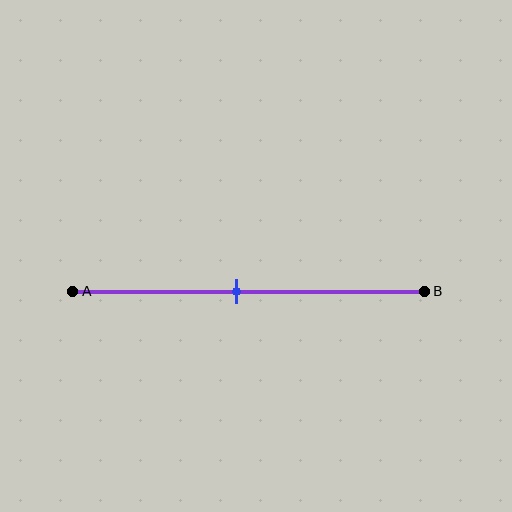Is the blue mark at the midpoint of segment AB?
No, the mark is at about 45% from A, not at the 50% midpoint.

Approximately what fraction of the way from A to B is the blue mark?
The blue mark is approximately 45% of the way from A to B.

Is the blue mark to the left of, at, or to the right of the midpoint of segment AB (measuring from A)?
The blue mark is to the left of the midpoint of segment AB.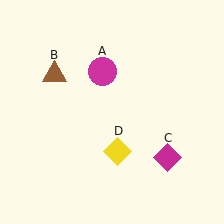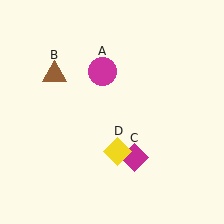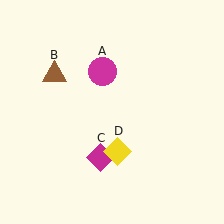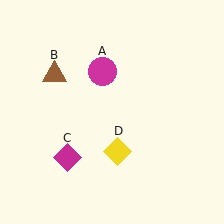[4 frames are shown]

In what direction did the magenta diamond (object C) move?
The magenta diamond (object C) moved left.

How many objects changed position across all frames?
1 object changed position: magenta diamond (object C).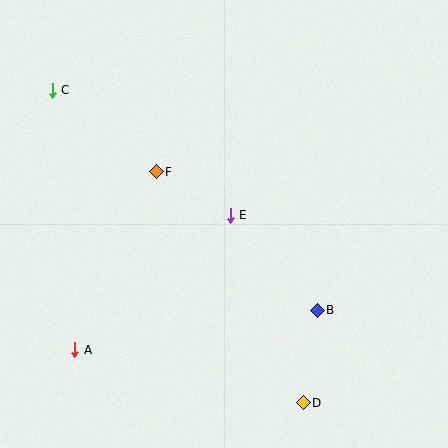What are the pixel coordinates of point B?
Point B is at (317, 310).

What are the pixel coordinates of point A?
Point A is at (75, 350).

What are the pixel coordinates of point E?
Point E is at (230, 215).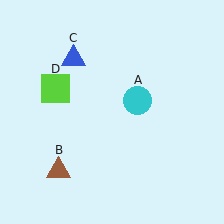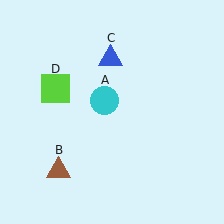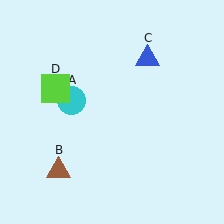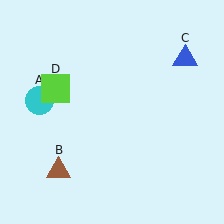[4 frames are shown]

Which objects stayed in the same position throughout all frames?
Brown triangle (object B) and lime square (object D) remained stationary.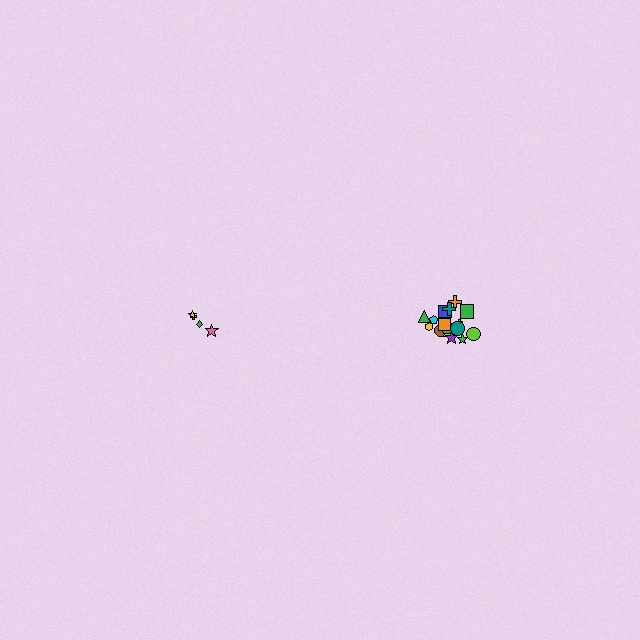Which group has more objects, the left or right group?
The right group.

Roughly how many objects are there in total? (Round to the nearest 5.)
Roughly 20 objects in total.